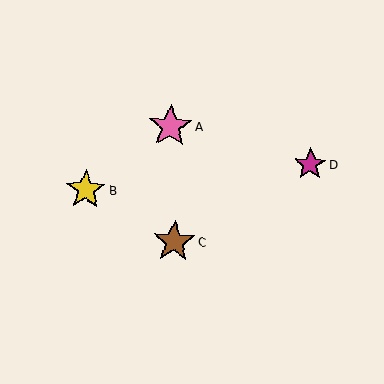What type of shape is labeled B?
Shape B is a yellow star.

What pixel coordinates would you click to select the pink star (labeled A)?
Click at (170, 126) to select the pink star A.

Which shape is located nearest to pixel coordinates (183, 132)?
The pink star (labeled A) at (170, 126) is nearest to that location.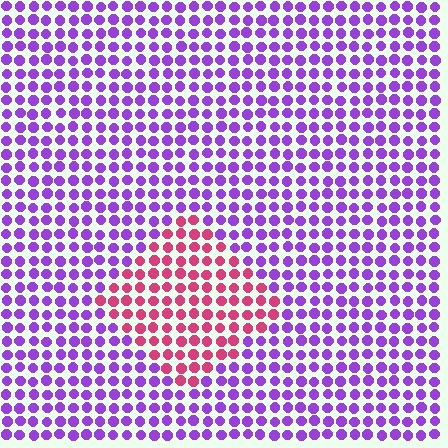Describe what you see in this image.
The image is filled with small purple elements in a uniform arrangement. A diamond-shaped region is visible where the elements are tinted to a slightly different hue, forming a subtle color boundary.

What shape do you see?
I see a diamond.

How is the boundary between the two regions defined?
The boundary is defined purely by a slight shift in hue (about 61 degrees). Spacing, size, and orientation are identical on both sides.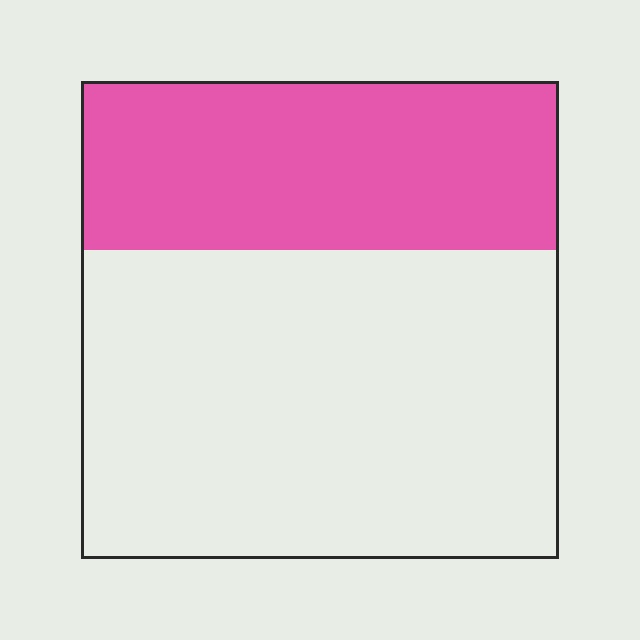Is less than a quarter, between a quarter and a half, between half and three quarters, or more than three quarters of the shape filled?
Between a quarter and a half.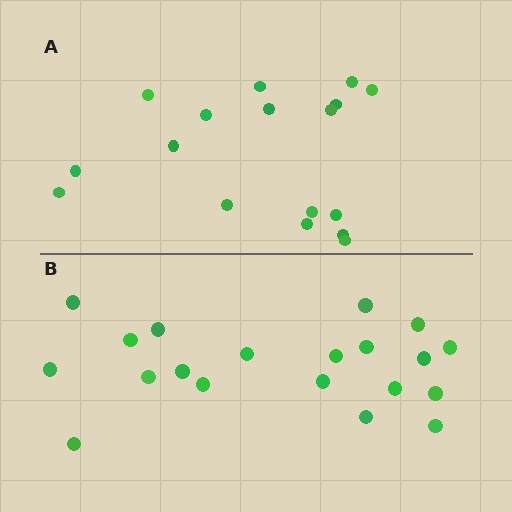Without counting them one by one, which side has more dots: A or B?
Region B (the bottom region) has more dots.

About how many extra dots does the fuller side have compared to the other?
Region B has just a few more — roughly 2 or 3 more dots than region A.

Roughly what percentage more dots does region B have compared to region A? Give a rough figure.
About 20% more.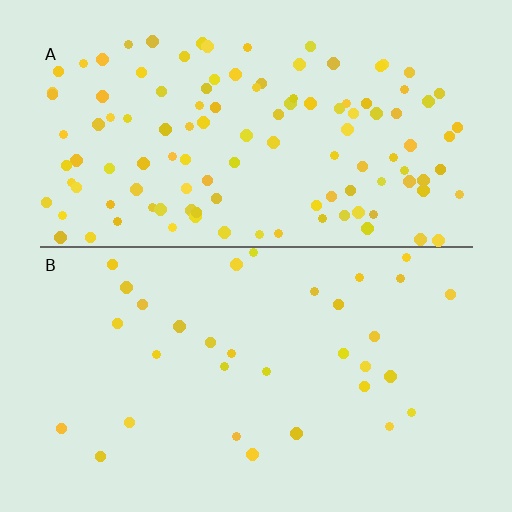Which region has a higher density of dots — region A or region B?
A (the top).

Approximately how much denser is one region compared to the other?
Approximately 3.6× — region A over region B.